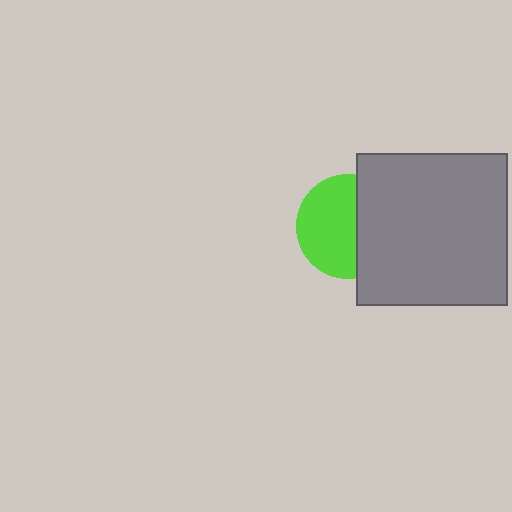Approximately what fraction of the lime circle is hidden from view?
Roughly 41% of the lime circle is hidden behind the gray square.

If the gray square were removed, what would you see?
You would see the complete lime circle.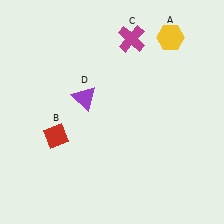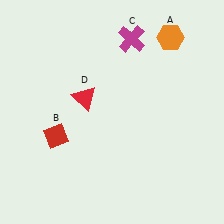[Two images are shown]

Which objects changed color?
A changed from yellow to orange. D changed from purple to red.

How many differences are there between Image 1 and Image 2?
There are 2 differences between the two images.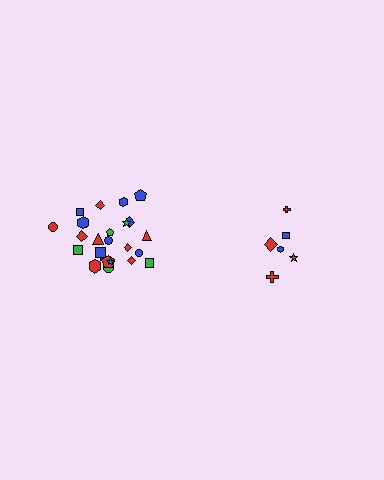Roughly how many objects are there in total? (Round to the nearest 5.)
Roughly 30 objects in total.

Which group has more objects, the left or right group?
The left group.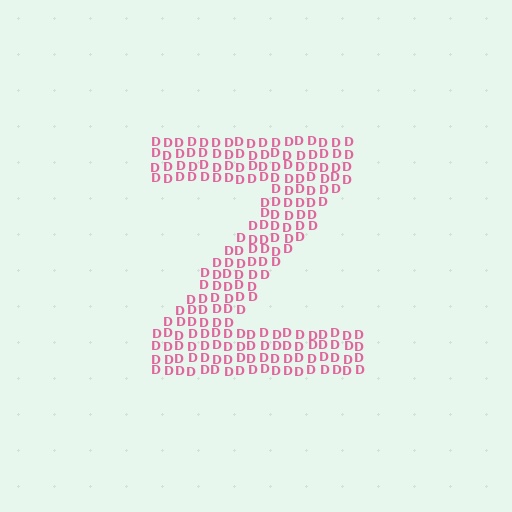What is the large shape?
The large shape is the letter Z.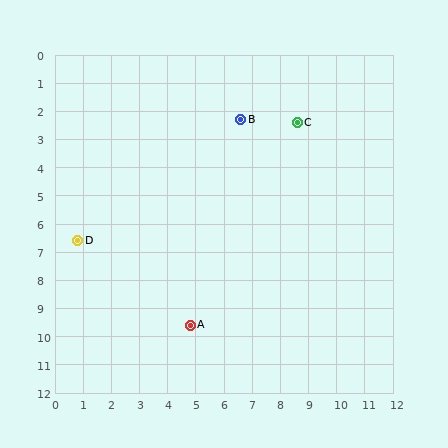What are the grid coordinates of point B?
Point B is at approximately (6.6, 2.3).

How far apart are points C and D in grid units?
Points C and D are about 8.9 grid units apart.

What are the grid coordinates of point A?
Point A is at approximately (4.8, 9.6).